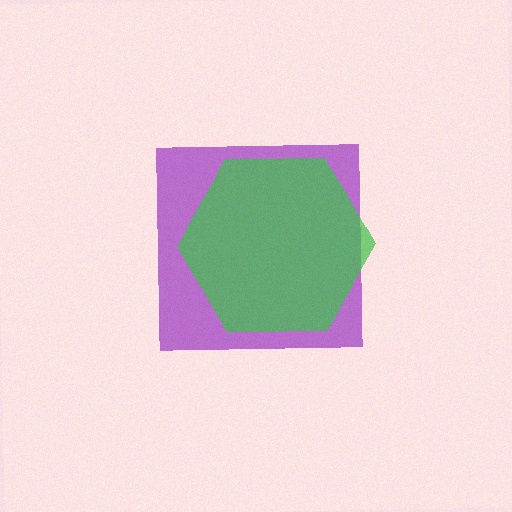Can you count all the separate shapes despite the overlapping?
Yes, there are 2 separate shapes.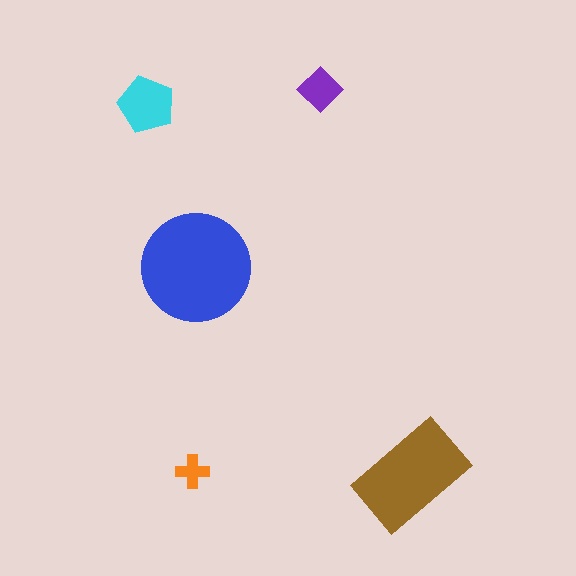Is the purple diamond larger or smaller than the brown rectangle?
Smaller.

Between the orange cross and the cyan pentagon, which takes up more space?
The cyan pentagon.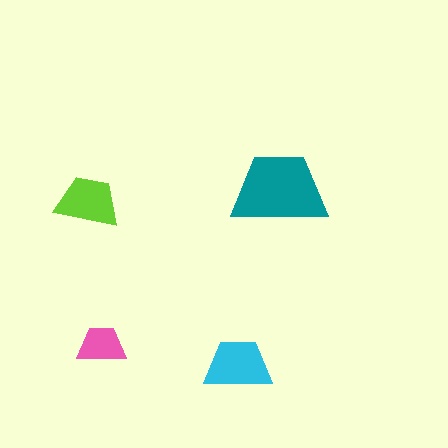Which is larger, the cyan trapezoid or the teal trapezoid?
The teal one.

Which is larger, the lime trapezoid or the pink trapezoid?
The lime one.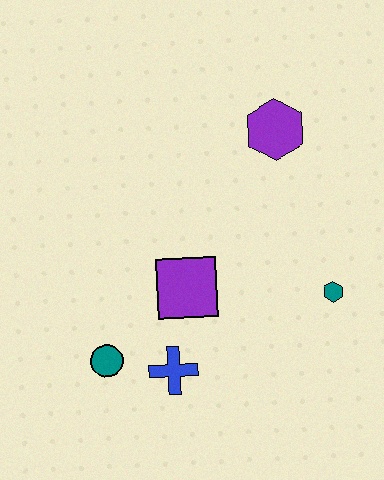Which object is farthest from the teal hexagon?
The teal circle is farthest from the teal hexagon.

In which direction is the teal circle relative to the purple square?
The teal circle is to the left of the purple square.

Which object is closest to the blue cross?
The teal circle is closest to the blue cross.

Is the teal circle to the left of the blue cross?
Yes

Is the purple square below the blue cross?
No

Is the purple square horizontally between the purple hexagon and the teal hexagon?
No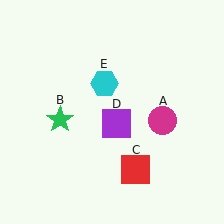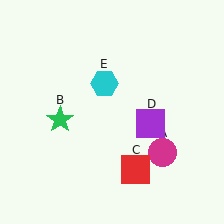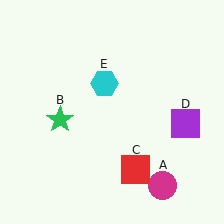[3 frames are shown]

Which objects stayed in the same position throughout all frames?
Green star (object B) and red square (object C) and cyan hexagon (object E) remained stationary.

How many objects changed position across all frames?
2 objects changed position: magenta circle (object A), purple square (object D).